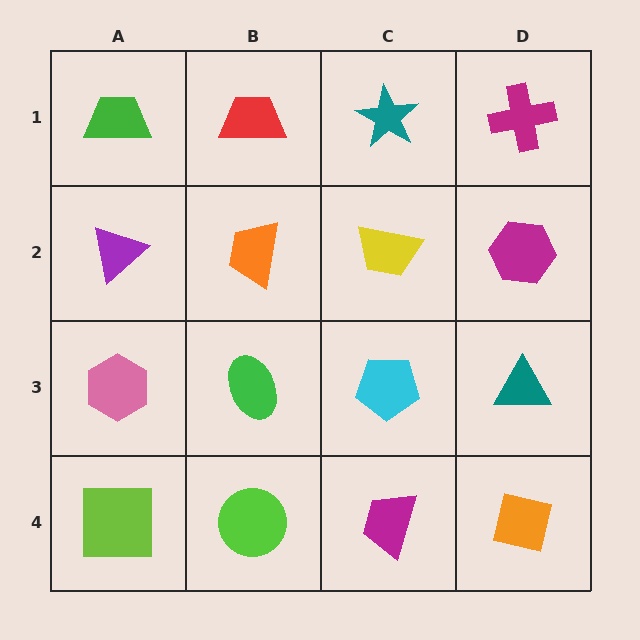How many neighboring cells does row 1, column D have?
2.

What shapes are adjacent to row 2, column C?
A teal star (row 1, column C), a cyan pentagon (row 3, column C), an orange trapezoid (row 2, column B), a magenta hexagon (row 2, column D).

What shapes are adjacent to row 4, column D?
A teal triangle (row 3, column D), a magenta trapezoid (row 4, column C).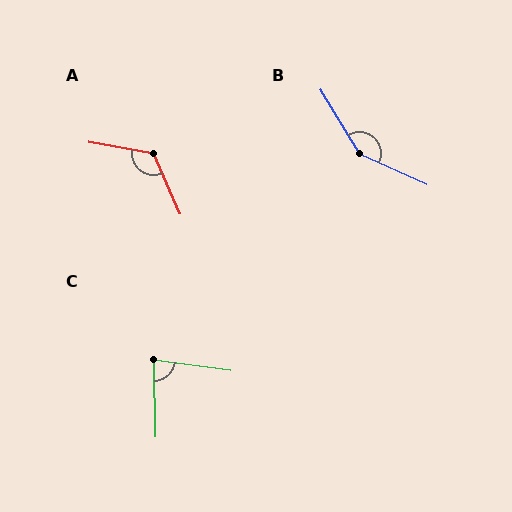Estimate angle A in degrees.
Approximately 124 degrees.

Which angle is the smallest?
C, at approximately 82 degrees.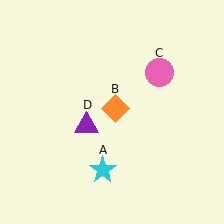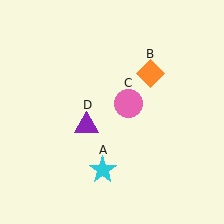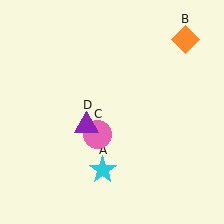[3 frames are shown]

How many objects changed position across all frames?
2 objects changed position: orange diamond (object B), pink circle (object C).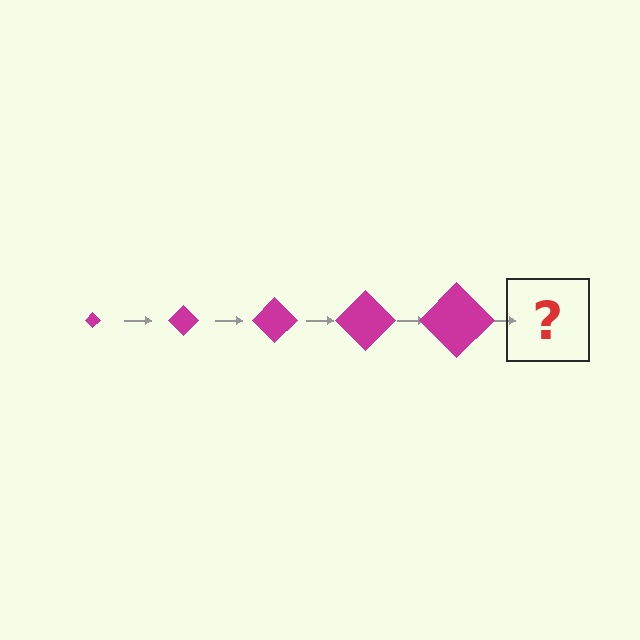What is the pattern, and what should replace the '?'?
The pattern is that the diamond gets progressively larger each step. The '?' should be a magenta diamond, larger than the previous one.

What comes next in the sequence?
The next element should be a magenta diamond, larger than the previous one.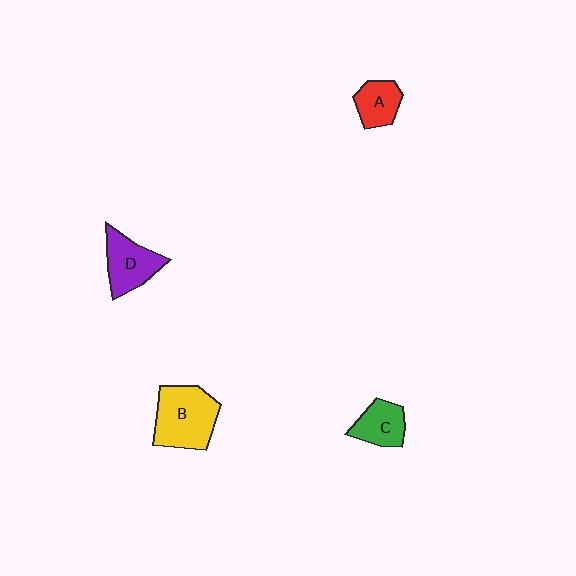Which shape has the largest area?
Shape B (yellow).